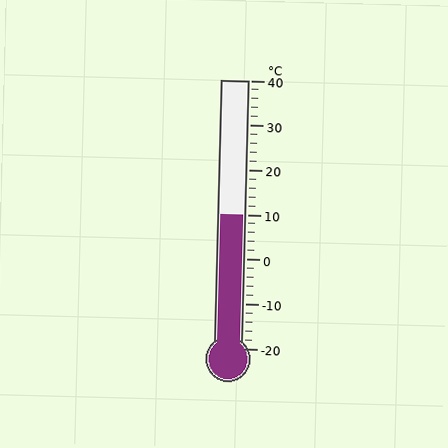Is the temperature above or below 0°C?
The temperature is above 0°C.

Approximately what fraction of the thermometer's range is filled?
The thermometer is filled to approximately 50% of its range.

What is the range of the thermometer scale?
The thermometer scale ranges from -20°C to 40°C.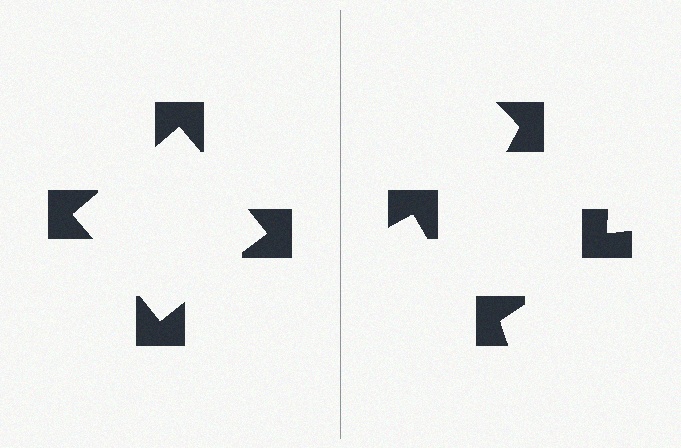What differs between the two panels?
The notched squares are positioned identically on both sides; only the wedge orientations differ. On the left they align to a square; on the right they are misaligned.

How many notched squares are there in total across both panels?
8 — 4 on each side.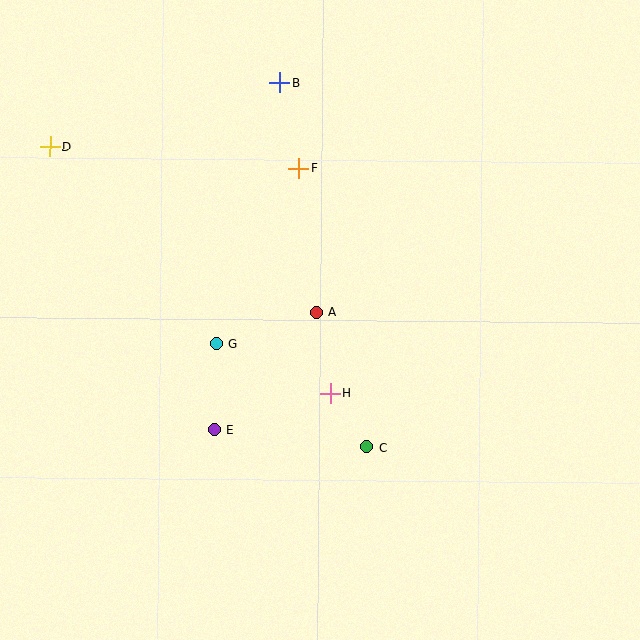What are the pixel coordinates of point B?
Point B is at (280, 82).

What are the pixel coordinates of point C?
Point C is at (367, 447).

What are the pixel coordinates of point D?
Point D is at (50, 146).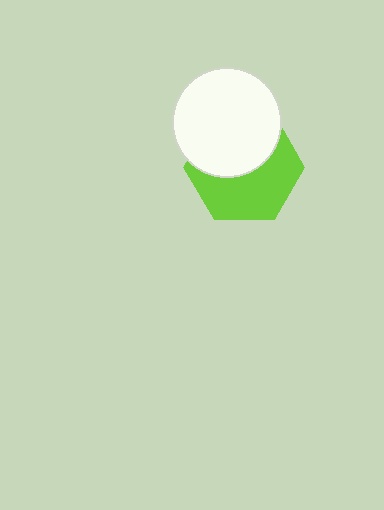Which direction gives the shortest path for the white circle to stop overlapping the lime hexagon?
Moving up gives the shortest separation.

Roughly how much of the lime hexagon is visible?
About half of it is visible (roughly 53%).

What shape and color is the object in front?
The object in front is a white circle.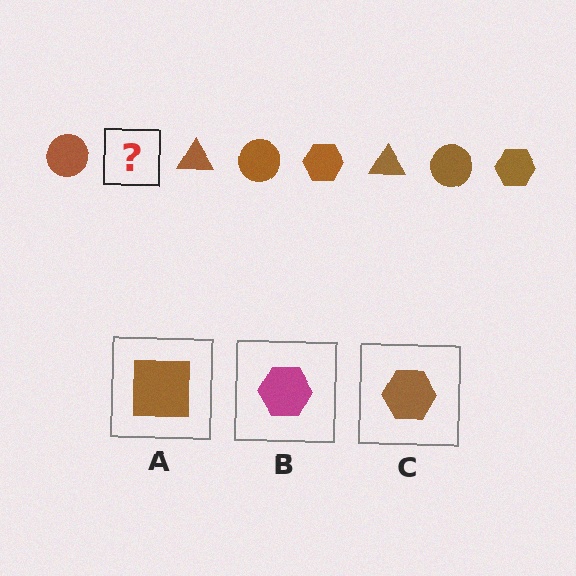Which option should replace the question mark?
Option C.